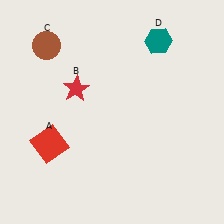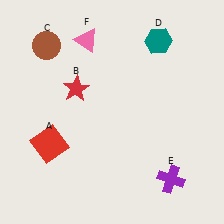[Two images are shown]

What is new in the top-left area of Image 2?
A pink triangle (F) was added in the top-left area of Image 2.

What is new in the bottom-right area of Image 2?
A purple cross (E) was added in the bottom-right area of Image 2.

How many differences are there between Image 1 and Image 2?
There are 2 differences between the two images.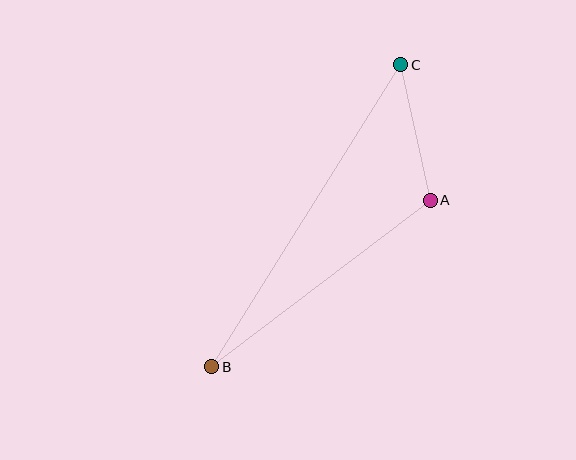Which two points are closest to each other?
Points A and C are closest to each other.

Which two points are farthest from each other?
Points B and C are farthest from each other.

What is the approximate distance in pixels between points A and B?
The distance between A and B is approximately 275 pixels.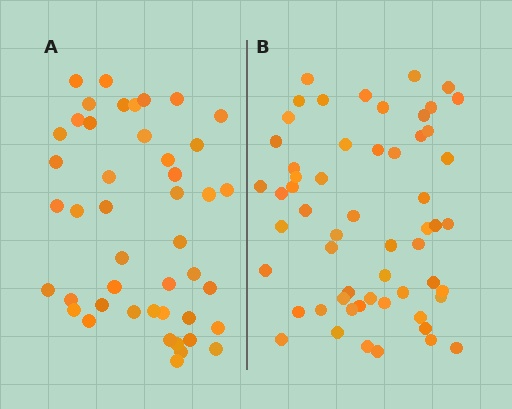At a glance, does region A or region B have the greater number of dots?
Region B (the right region) has more dots.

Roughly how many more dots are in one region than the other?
Region B has roughly 12 or so more dots than region A.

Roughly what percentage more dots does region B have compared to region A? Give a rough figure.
About 25% more.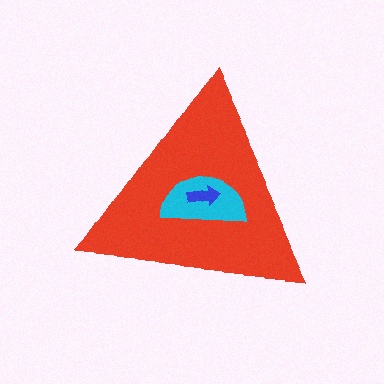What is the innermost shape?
The blue arrow.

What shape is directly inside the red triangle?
The cyan semicircle.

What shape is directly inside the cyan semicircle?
The blue arrow.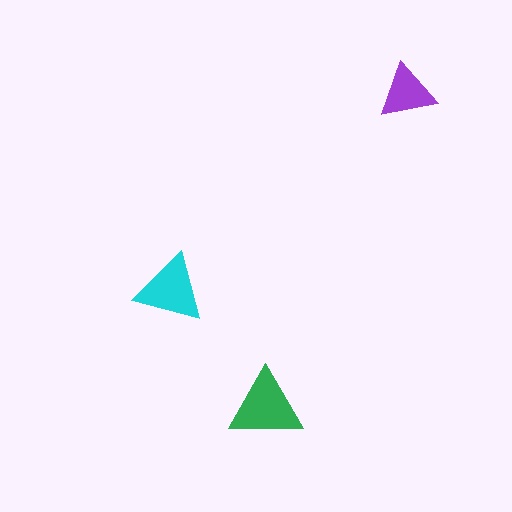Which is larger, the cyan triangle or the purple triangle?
The cyan one.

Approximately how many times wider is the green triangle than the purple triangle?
About 1.5 times wider.